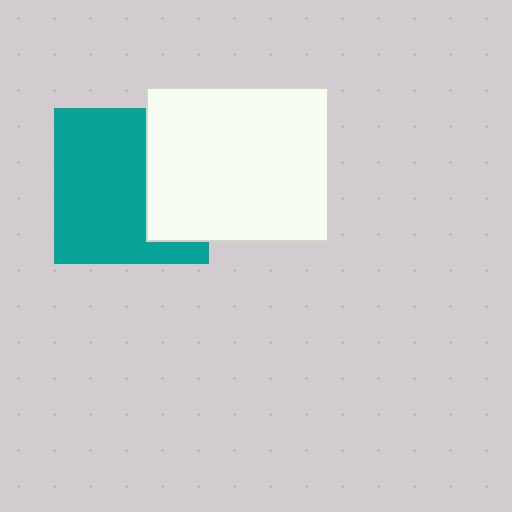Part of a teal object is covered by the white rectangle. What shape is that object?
It is a square.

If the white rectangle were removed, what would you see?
You would see the complete teal square.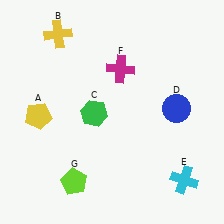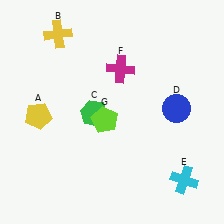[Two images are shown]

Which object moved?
The lime pentagon (G) moved up.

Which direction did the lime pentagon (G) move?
The lime pentagon (G) moved up.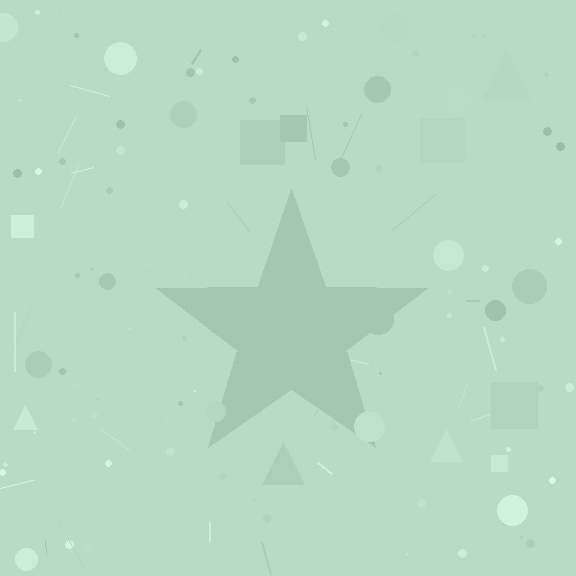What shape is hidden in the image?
A star is hidden in the image.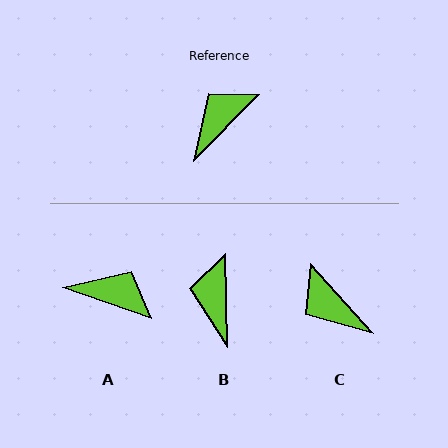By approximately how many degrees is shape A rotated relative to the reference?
Approximately 65 degrees clockwise.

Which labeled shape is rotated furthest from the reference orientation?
C, about 86 degrees away.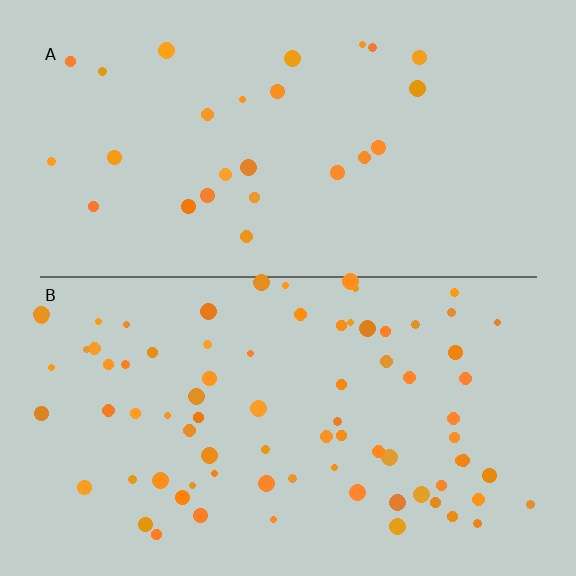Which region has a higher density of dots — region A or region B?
B (the bottom).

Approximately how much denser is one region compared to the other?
Approximately 3.0× — region B over region A.